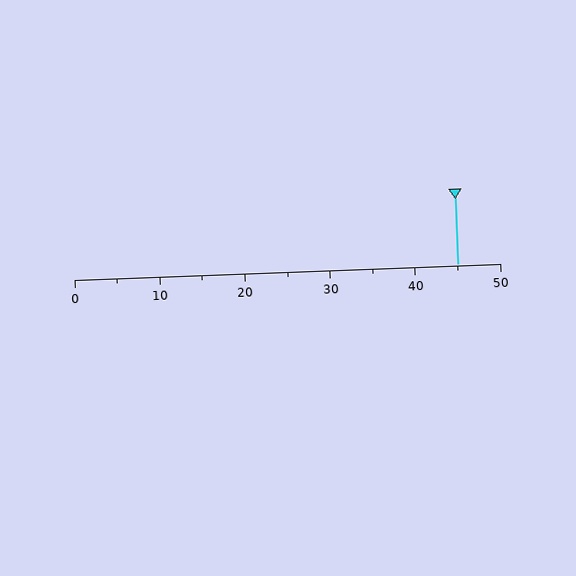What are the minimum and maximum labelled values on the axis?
The axis runs from 0 to 50.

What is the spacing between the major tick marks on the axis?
The major ticks are spaced 10 apart.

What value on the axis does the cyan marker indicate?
The marker indicates approximately 45.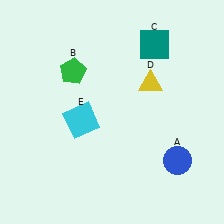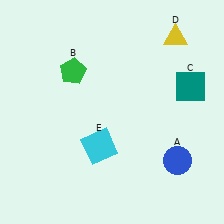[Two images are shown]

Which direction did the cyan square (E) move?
The cyan square (E) moved down.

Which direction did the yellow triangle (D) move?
The yellow triangle (D) moved up.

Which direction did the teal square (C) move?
The teal square (C) moved down.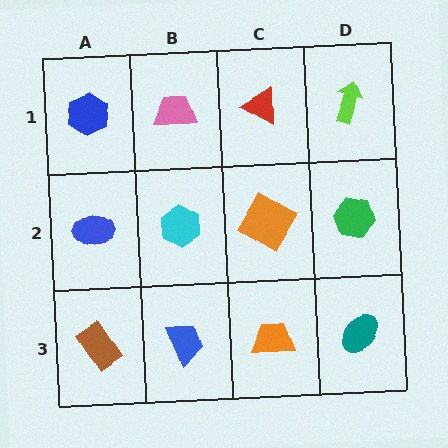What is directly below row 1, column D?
A green hexagon.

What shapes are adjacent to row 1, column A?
A blue ellipse (row 2, column A), a pink trapezoid (row 1, column B).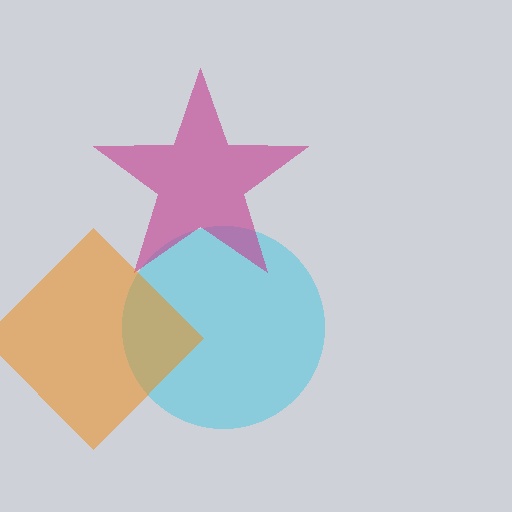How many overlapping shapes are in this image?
There are 3 overlapping shapes in the image.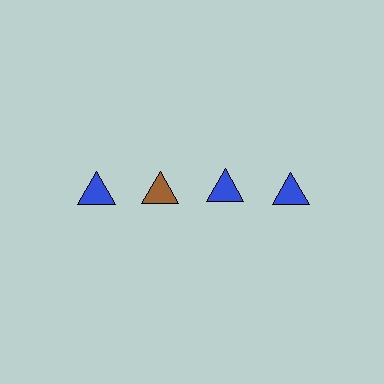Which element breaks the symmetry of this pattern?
The brown triangle in the top row, second from left column breaks the symmetry. All other shapes are blue triangles.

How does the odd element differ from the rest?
It has a different color: brown instead of blue.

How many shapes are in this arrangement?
There are 4 shapes arranged in a grid pattern.